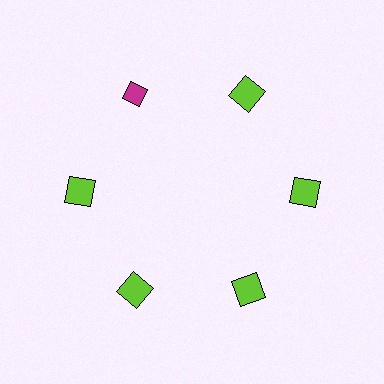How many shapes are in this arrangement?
There are 6 shapes arranged in a ring pattern.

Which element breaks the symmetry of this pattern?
The magenta diamond at roughly the 11 o'clock position breaks the symmetry. All other shapes are lime squares.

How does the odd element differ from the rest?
It differs in both color (magenta instead of lime) and shape (diamond instead of square).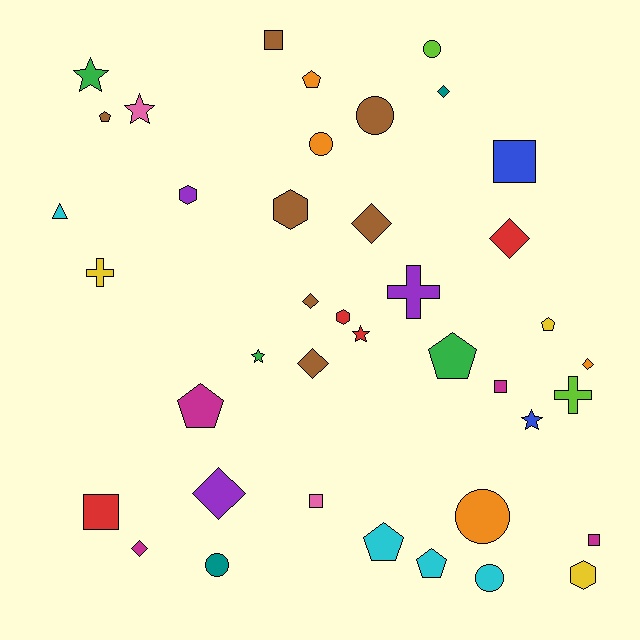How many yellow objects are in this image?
There are 3 yellow objects.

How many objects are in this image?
There are 40 objects.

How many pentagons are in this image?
There are 7 pentagons.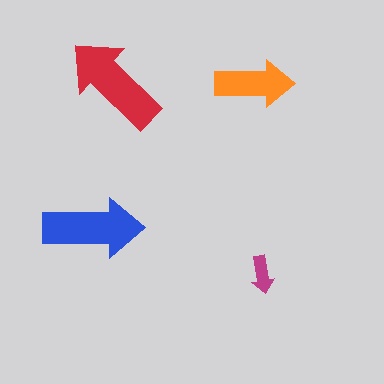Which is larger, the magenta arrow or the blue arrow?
The blue one.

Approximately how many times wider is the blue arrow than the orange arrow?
About 1.5 times wider.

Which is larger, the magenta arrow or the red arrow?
The red one.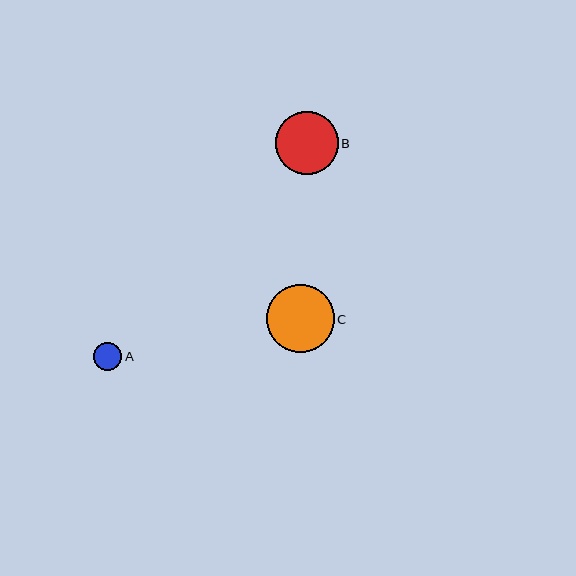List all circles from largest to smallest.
From largest to smallest: C, B, A.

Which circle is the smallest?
Circle A is the smallest with a size of approximately 28 pixels.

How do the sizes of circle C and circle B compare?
Circle C and circle B are approximately the same size.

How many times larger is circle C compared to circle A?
Circle C is approximately 2.4 times the size of circle A.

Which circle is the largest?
Circle C is the largest with a size of approximately 68 pixels.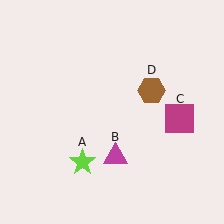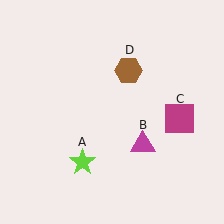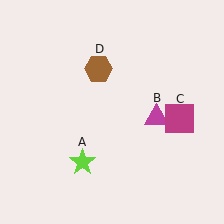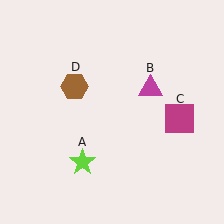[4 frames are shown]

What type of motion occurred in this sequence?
The magenta triangle (object B), brown hexagon (object D) rotated counterclockwise around the center of the scene.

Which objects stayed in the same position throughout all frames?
Lime star (object A) and magenta square (object C) remained stationary.